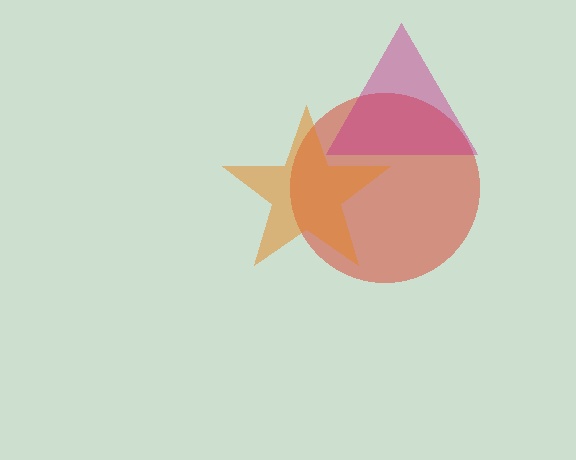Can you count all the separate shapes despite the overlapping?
Yes, there are 3 separate shapes.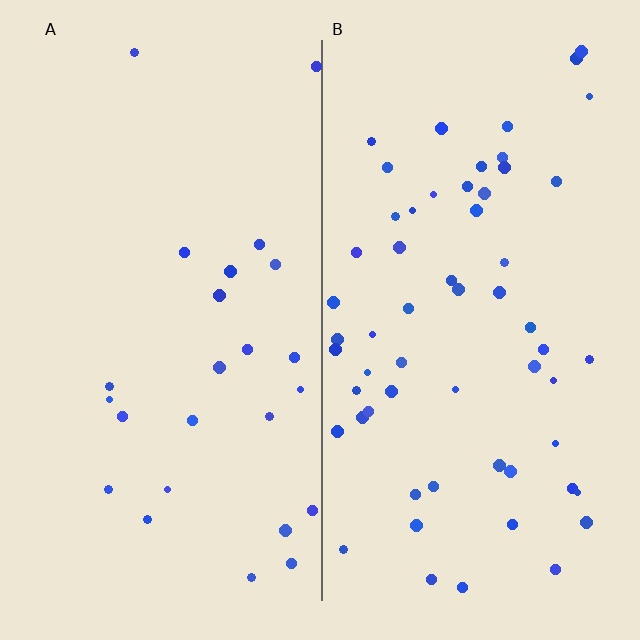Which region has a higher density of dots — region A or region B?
B (the right).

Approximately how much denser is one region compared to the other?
Approximately 2.4× — region B over region A.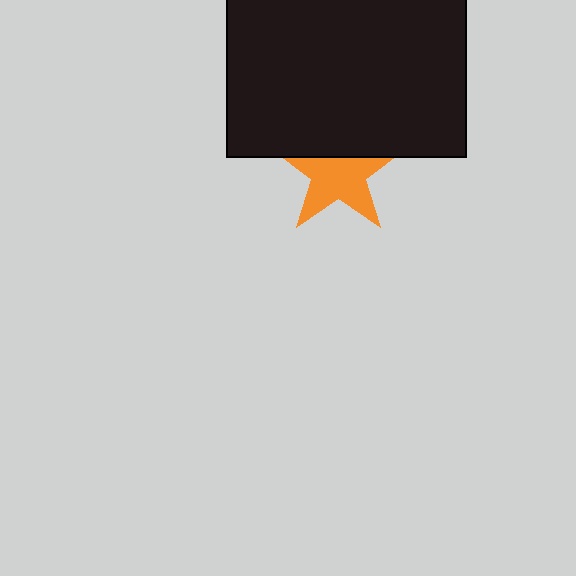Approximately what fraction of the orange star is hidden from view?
Roughly 35% of the orange star is hidden behind the black rectangle.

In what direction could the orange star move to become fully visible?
The orange star could move down. That would shift it out from behind the black rectangle entirely.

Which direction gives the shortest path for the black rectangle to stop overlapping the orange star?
Moving up gives the shortest separation.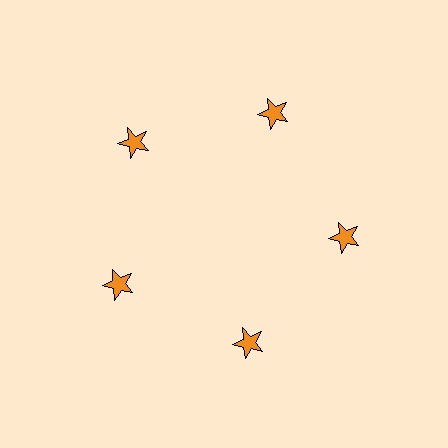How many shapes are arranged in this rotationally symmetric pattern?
There are 5 shapes, arranged in 5 groups of 1.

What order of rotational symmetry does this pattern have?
This pattern has 5-fold rotational symmetry.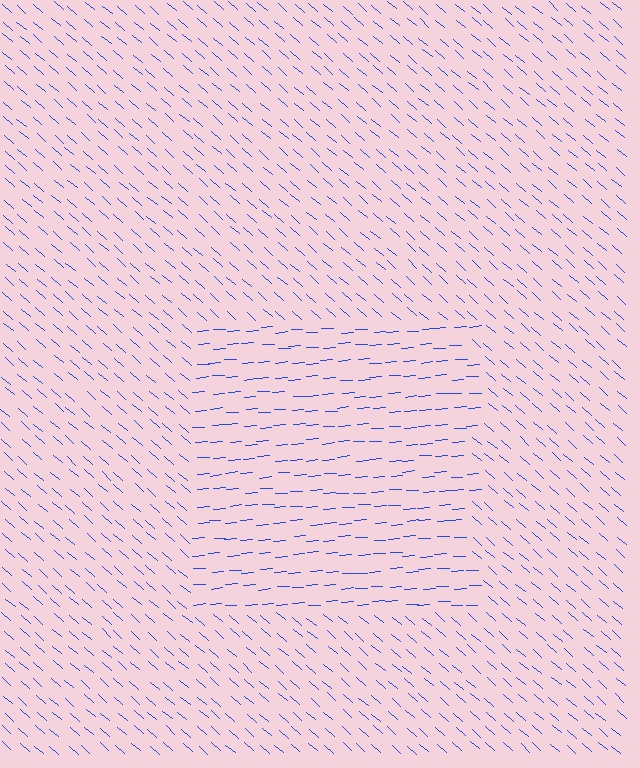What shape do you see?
I see a rectangle.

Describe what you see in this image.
The image is filled with small blue line segments. A rectangle region in the image has lines oriented differently from the surrounding lines, creating a visible texture boundary.